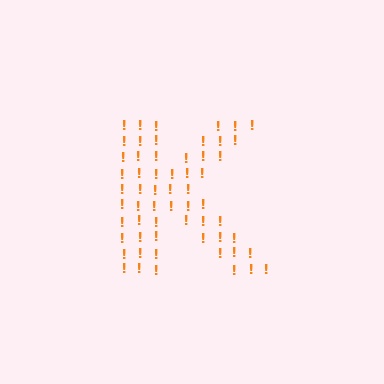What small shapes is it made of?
It is made of small exclamation marks.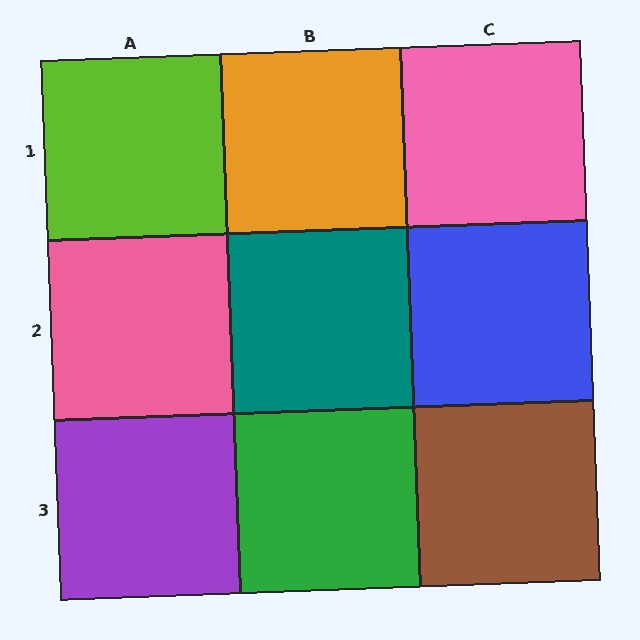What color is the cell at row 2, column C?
Blue.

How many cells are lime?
1 cell is lime.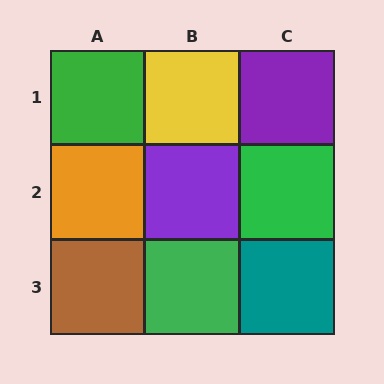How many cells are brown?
1 cell is brown.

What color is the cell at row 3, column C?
Teal.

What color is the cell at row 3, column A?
Brown.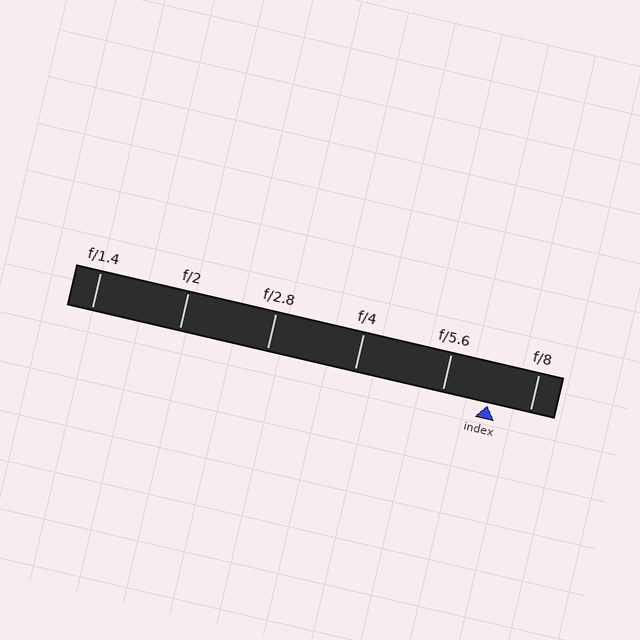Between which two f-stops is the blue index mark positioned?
The index mark is between f/5.6 and f/8.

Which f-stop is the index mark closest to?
The index mark is closest to f/8.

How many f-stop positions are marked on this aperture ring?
There are 6 f-stop positions marked.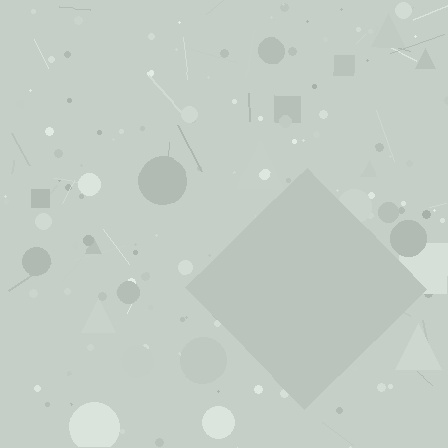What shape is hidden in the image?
A diamond is hidden in the image.